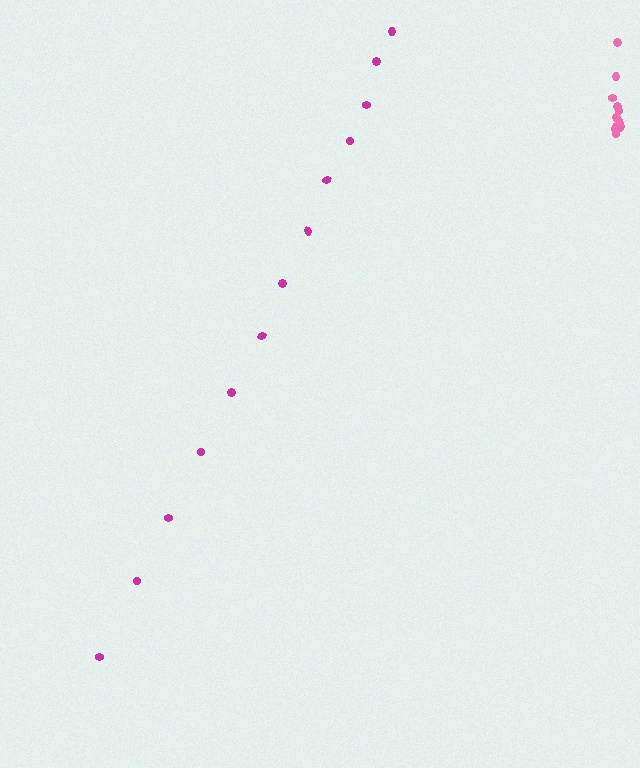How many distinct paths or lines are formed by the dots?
There are 2 distinct paths.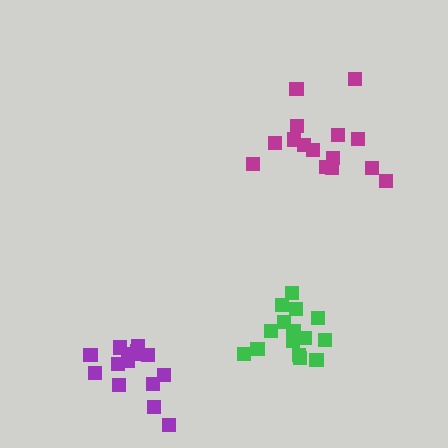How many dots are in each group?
Group 1: 15 dots, Group 2: 16 dots, Group 3: 15 dots (46 total).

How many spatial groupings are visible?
There are 3 spatial groupings.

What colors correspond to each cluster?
The clusters are colored: purple, magenta, green.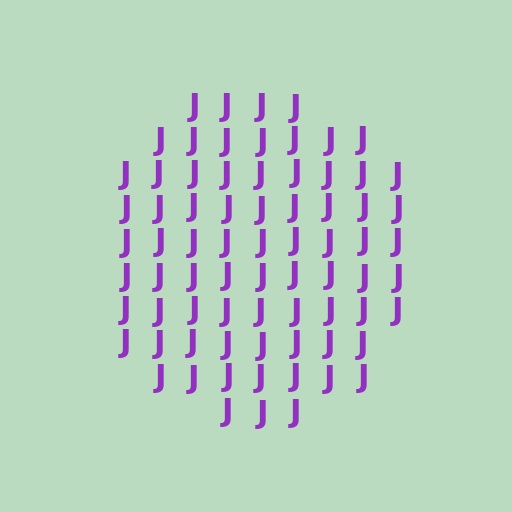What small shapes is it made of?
It is made of small letter J's.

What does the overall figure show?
The overall figure shows a circle.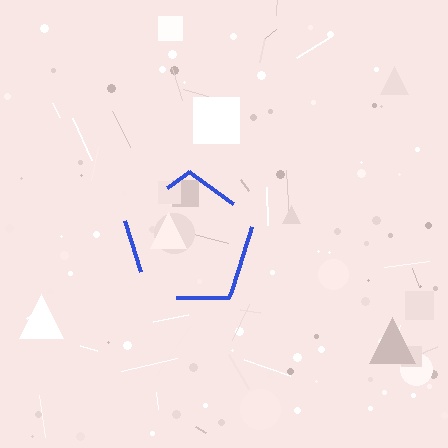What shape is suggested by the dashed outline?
The dashed outline suggests a pentagon.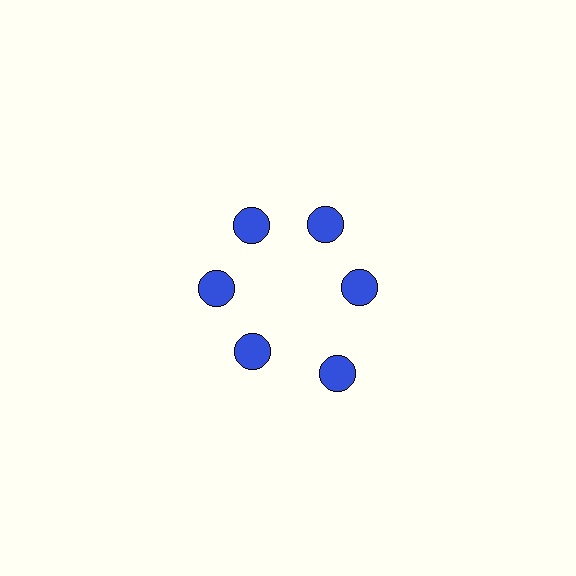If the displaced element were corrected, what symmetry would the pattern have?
It would have 6-fold rotational symmetry — the pattern would map onto itself every 60 degrees.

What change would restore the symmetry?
The symmetry would be restored by moving it inward, back onto the ring so that all 6 circles sit at equal angles and equal distance from the center.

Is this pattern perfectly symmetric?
No. The 6 blue circles are arranged in a ring, but one element near the 5 o'clock position is pushed outward from the center, breaking the 6-fold rotational symmetry.